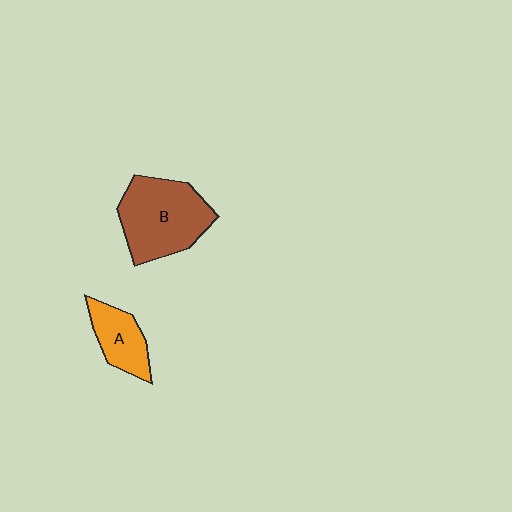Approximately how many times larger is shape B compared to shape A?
Approximately 2.0 times.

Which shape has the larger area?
Shape B (brown).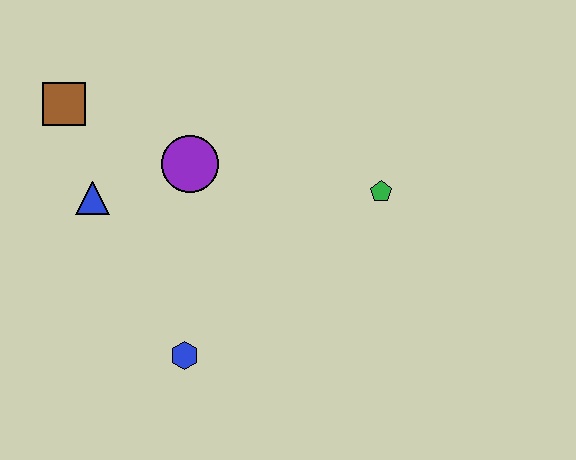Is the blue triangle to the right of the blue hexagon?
No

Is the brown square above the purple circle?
Yes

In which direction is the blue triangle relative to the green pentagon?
The blue triangle is to the left of the green pentagon.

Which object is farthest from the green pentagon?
The brown square is farthest from the green pentagon.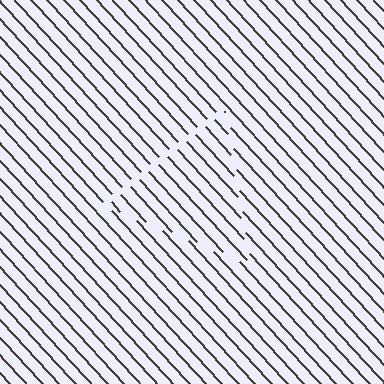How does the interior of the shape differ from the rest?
The interior of the shape contains the same grating, shifted by half a period — the contour is defined by the phase discontinuity where line-ends from the inner and outer gratings abut.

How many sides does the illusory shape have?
3 sides — the line-ends trace a triangle.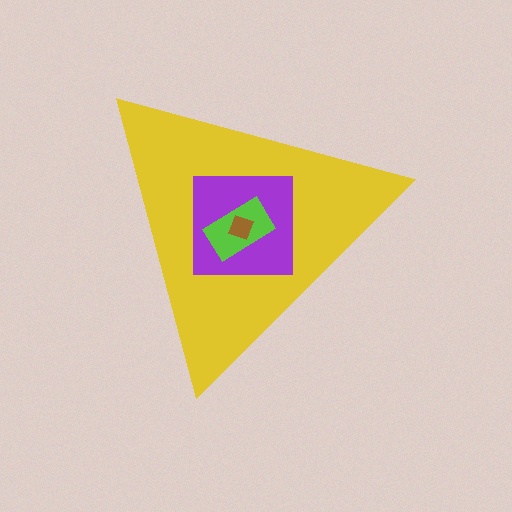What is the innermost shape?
The brown diamond.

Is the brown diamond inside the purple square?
Yes.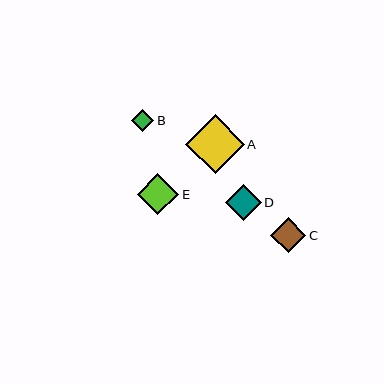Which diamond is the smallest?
Diamond B is the smallest with a size of approximately 22 pixels.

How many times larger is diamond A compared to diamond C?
Diamond A is approximately 1.7 times the size of diamond C.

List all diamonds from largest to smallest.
From largest to smallest: A, E, D, C, B.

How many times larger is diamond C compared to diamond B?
Diamond C is approximately 1.6 times the size of diamond B.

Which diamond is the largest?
Diamond A is the largest with a size of approximately 59 pixels.